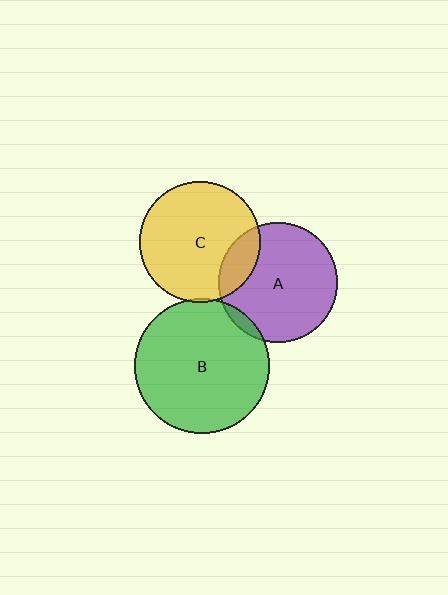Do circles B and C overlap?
Yes.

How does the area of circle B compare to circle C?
Approximately 1.2 times.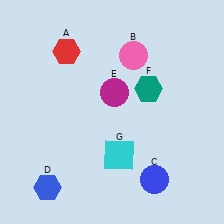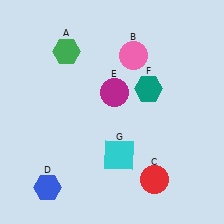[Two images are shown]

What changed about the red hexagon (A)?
In Image 1, A is red. In Image 2, it changed to green.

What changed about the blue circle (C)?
In Image 1, C is blue. In Image 2, it changed to red.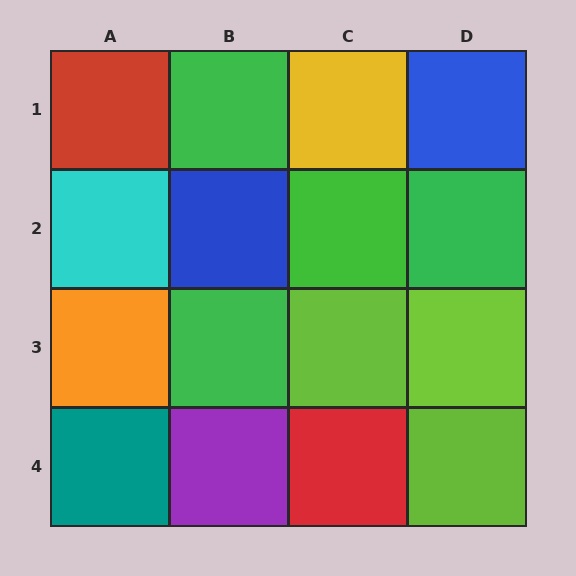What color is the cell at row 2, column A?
Cyan.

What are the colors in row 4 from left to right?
Teal, purple, red, lime.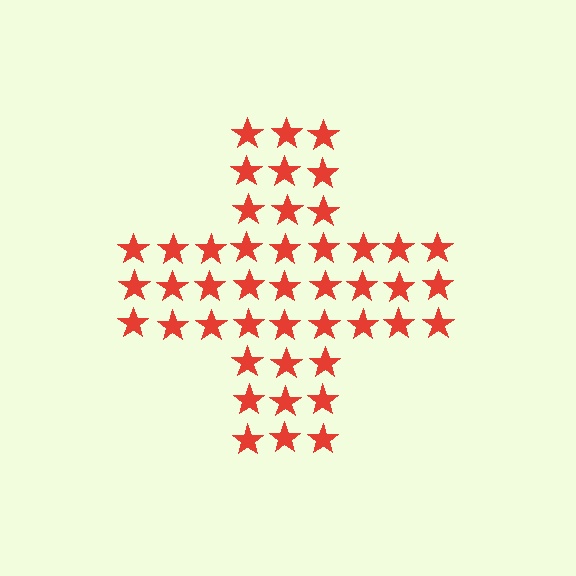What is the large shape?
The large shape is a cross.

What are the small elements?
The small elements are stars.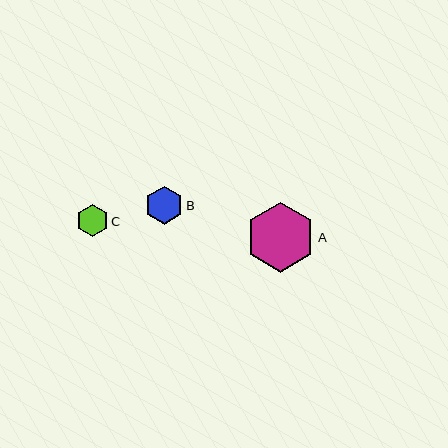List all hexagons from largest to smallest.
From largest to smallest: A, B, C.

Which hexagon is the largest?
Hexagon A is the largest with a size of approximately 70 pixels.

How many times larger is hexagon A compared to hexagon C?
Hexagon A is approximately 2.2 times the size of hexagon C.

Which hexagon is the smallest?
Hexagon C is the smallest with a size of approximately 32 pixels.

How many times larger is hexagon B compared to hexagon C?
Hexagon B is approximately 1.2 times the size of hexagon C.